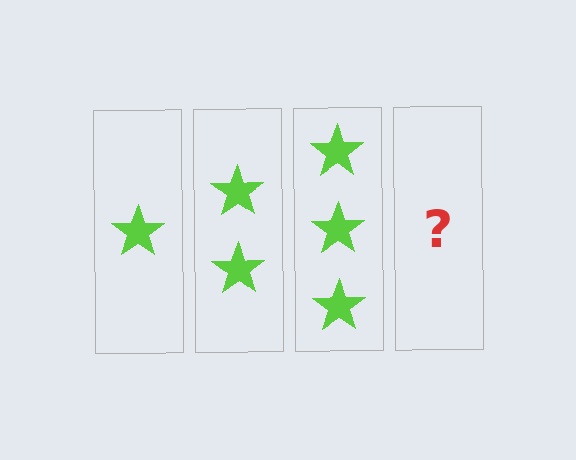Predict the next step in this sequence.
The next step is 4 stars.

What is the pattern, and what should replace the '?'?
The pattern is that each step adds one more star. The '?' should be 4 stars.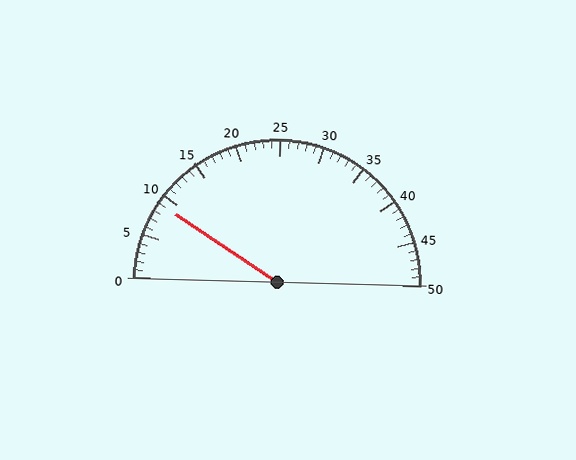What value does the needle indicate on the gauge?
The needle indicates approximately 9.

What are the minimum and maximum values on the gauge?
The gauge ranges from 0 to 50.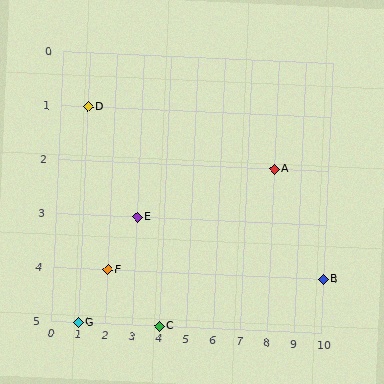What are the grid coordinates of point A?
Point A is at grid coordinates (8, 2).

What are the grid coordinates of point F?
Point F is at grid coordinates (2, 4).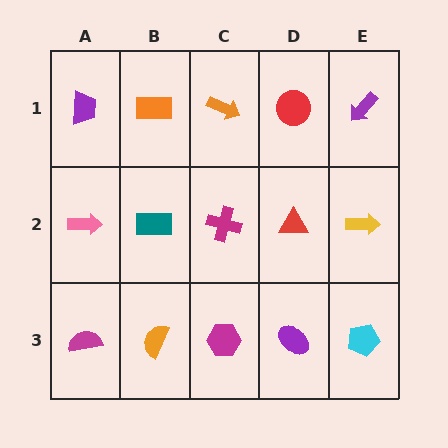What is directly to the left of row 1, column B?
A purple trapezoid.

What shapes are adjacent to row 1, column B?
A teal rectangle (row 2, column B), a purple trapezoid (row 1, column A), an orange arrow (row 1, column C).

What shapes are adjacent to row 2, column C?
An orange arrow (row 1, column C), a magenta hexagon (row 3, column C), a teal rectangle (row 2, column B), a red triangle (row 2, column D).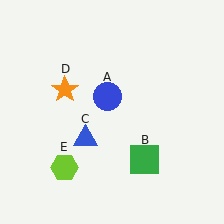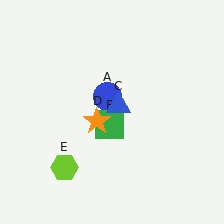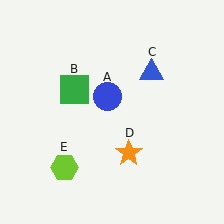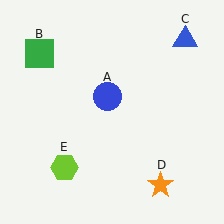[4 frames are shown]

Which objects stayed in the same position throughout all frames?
Blue circle (object A) and lime hexagon (object E) remained stationary.